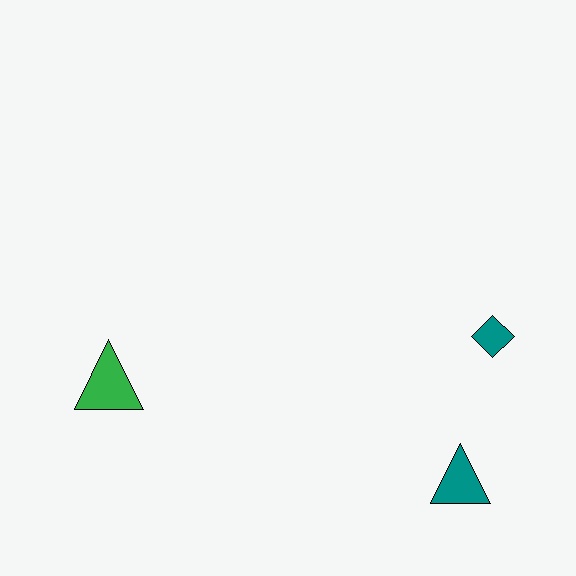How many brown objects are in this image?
There are no brown objects.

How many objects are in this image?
There are 3 objects.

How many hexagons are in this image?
There are no hexagons.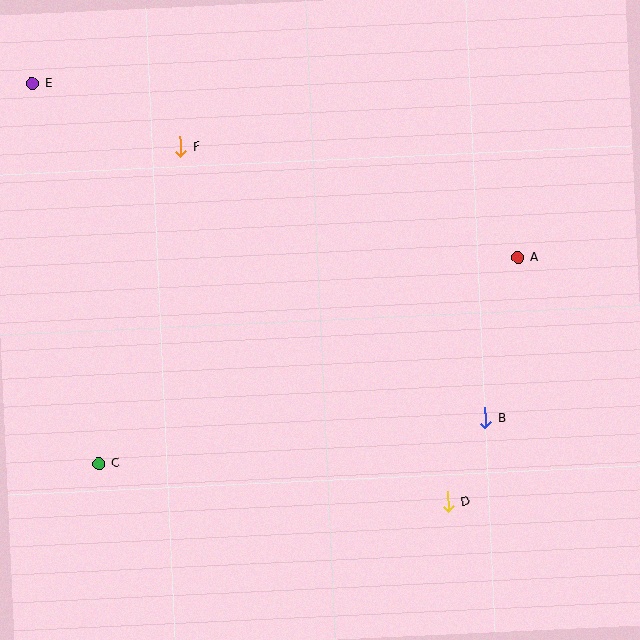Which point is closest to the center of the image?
Point B at (485, 418) is closest to the center.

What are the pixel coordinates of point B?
Point B is at (485, 418).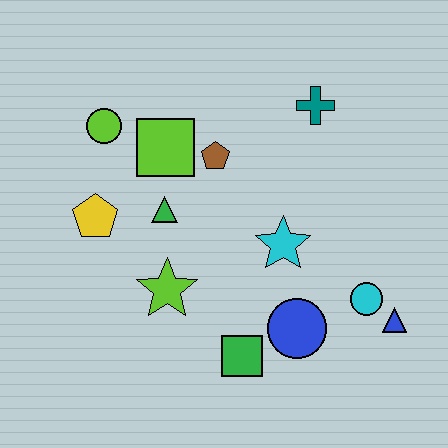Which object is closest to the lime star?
The green triangle is closest to the lime star.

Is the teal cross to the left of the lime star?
No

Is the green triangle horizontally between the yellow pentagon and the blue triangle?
Yes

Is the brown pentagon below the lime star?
No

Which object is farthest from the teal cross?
The green square is farthest from the teal cross.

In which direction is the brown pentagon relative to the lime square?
The brown pentagon is to the right of the lime square.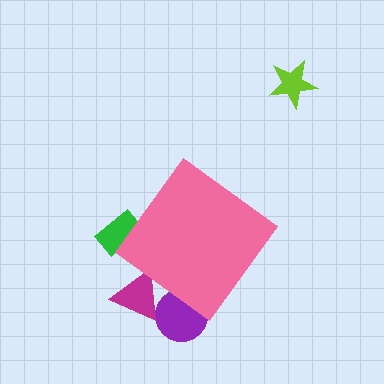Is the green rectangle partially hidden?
Yes, the green rectangle is partially hidden behind the pink diamond.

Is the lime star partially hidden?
No, the lime star is fully visible.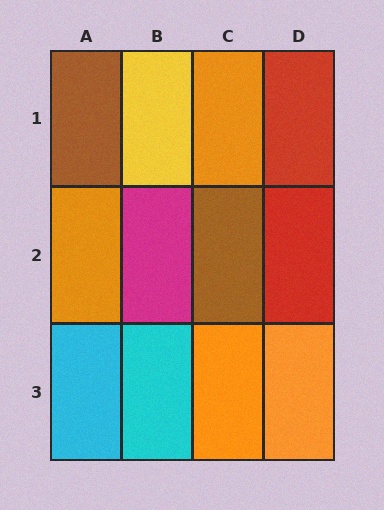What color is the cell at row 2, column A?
Orange.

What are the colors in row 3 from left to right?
Cyan, cyan, orange, orange.